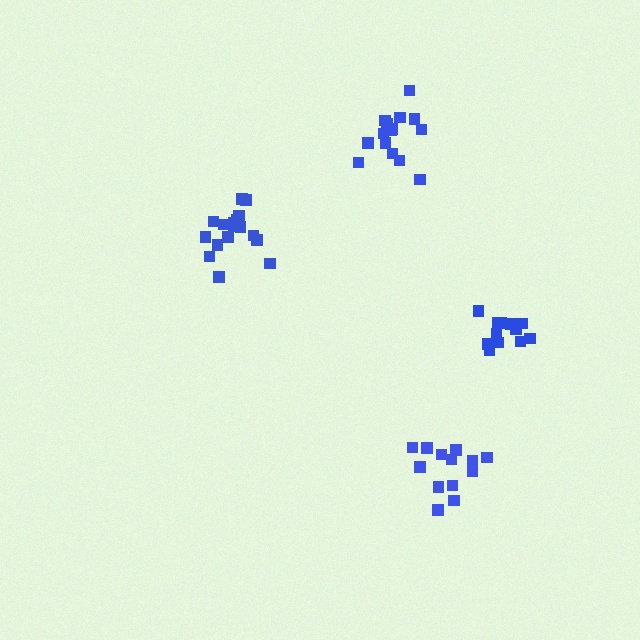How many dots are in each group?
Group 1: 17 dots, Group 2: 15 dots, Group 3: 12 dots, Group 4: 13 dots (57 total).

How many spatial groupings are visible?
There are 4 spatial groupings.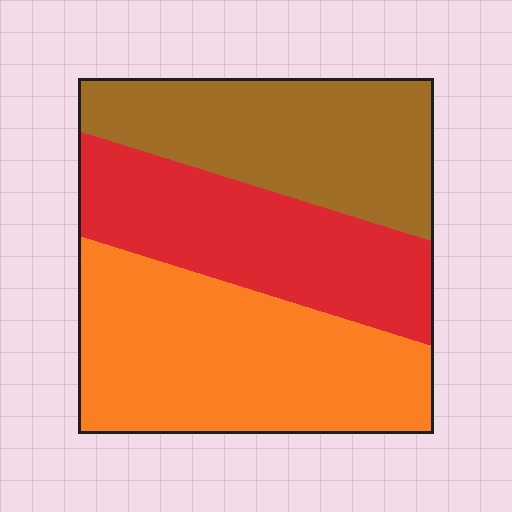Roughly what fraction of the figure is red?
Red takes up about one third (1/3) of the figure.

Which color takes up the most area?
Orange, at roughly 40%.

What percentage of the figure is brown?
Brown takes up between a quarter and a half of the figure.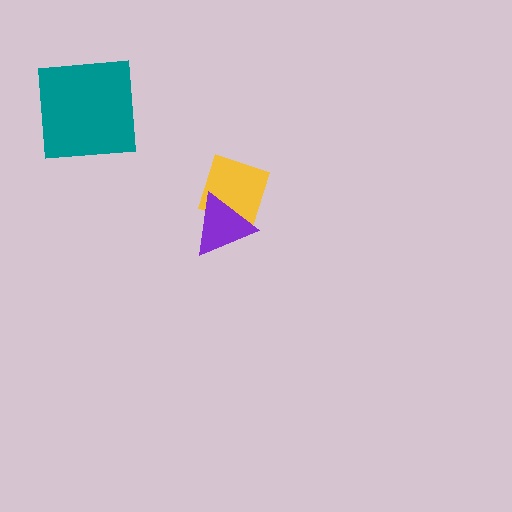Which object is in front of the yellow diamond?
The purple triangle is in front of the yellow diamond.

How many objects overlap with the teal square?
0 objects overlap with the teal square.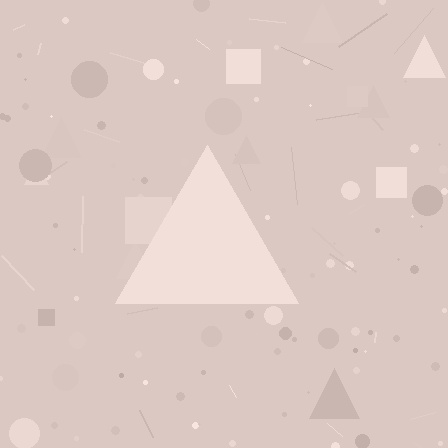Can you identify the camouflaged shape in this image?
The camouflaged shape is a triangle.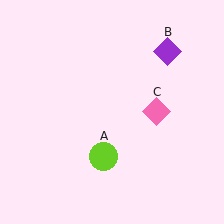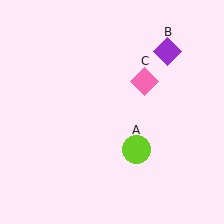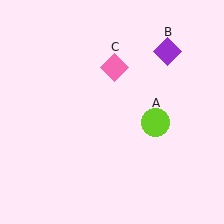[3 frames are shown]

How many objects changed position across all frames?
2 objects changed position: lime circle (object A), pink diamond (object C).